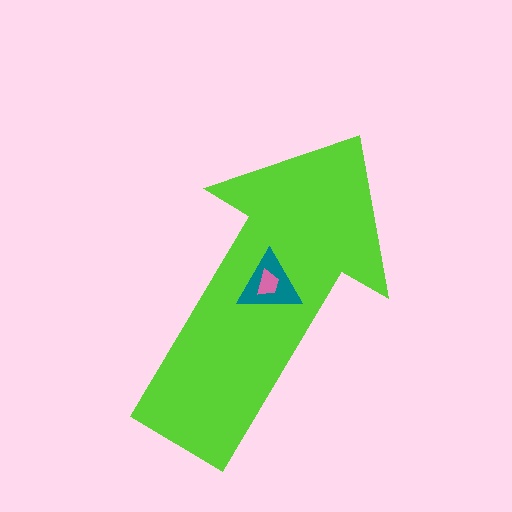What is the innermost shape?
The pink trapezoid.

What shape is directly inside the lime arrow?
The teal triangle.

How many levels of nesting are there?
3.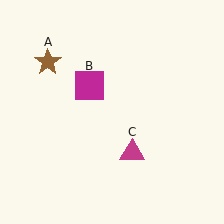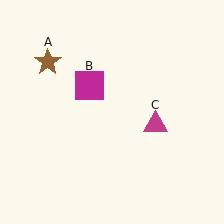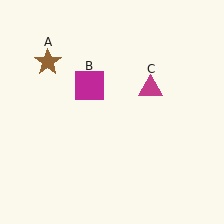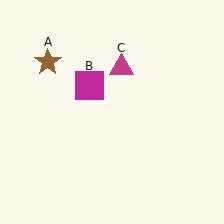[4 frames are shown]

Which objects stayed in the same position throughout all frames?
Brown star (object A) and magenta square (object B) remained stationary.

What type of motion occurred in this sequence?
The magenta triangle (object C) rotated counterclockwise around the center of the scene.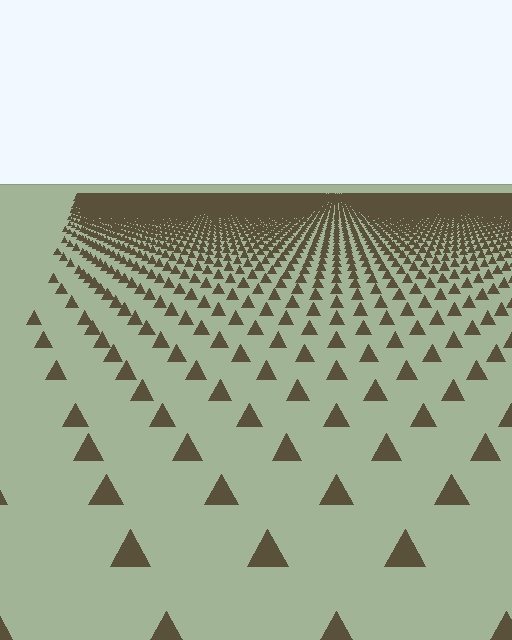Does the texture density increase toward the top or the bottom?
Density increases toward the top.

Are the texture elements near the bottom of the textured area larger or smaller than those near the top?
Larger. Near the bottom, elements are closer to the viewer and appear at a bigger on-screen size.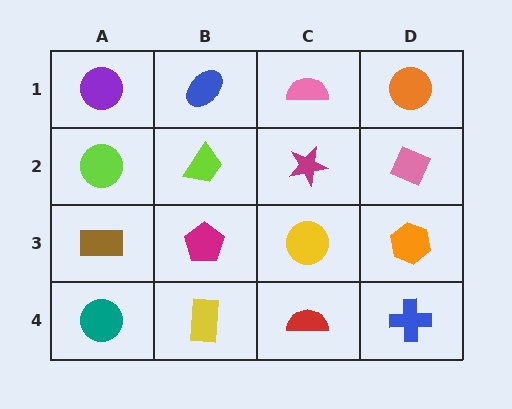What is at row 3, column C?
A yellow circle.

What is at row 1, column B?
A blue ellipse.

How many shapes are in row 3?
4 shapes.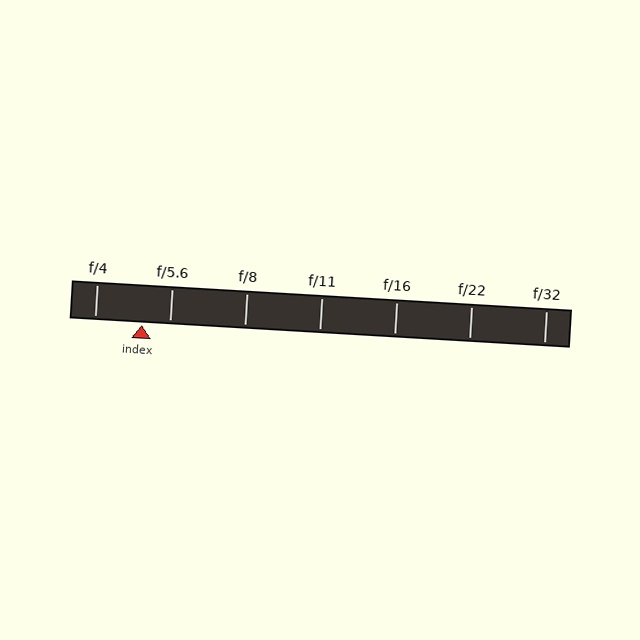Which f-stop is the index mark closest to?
The index mark is closest to f/5.6.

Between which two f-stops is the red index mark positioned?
The index mark is between f/4 and f/5.6.